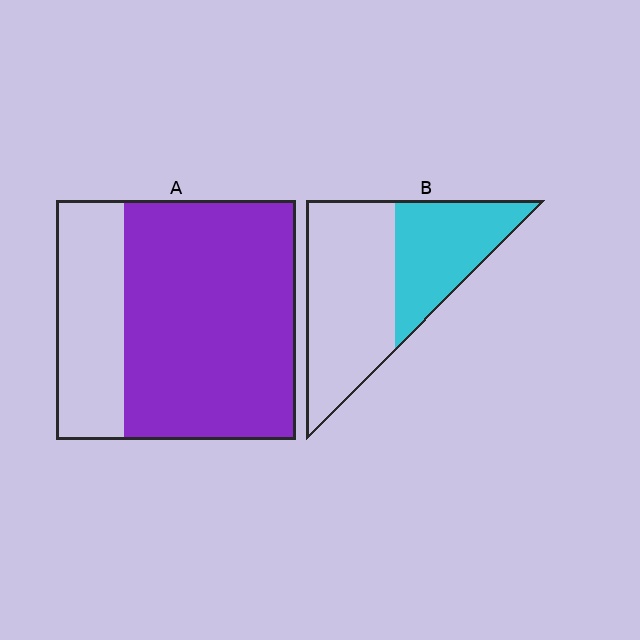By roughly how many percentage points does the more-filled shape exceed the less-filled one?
By roughly 30 percentage points (A over B).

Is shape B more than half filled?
No.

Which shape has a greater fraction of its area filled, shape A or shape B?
Shape A.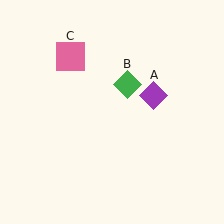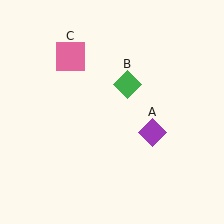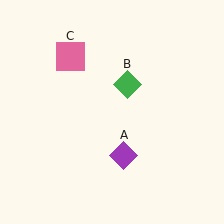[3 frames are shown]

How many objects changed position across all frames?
1 object changed position: purple diamond (object A).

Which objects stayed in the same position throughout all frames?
Green diamond (object B) and pink square (object C) remained stationary.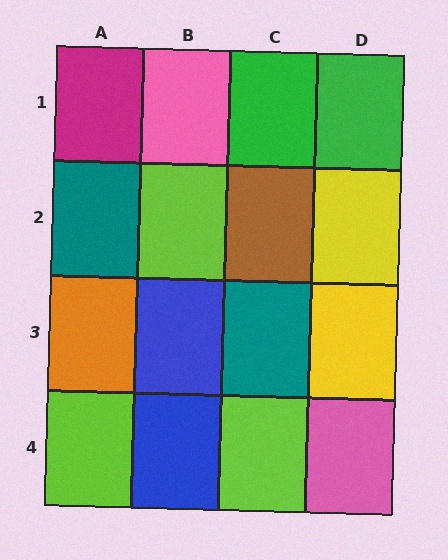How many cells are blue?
2 cells are blue.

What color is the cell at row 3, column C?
Teal.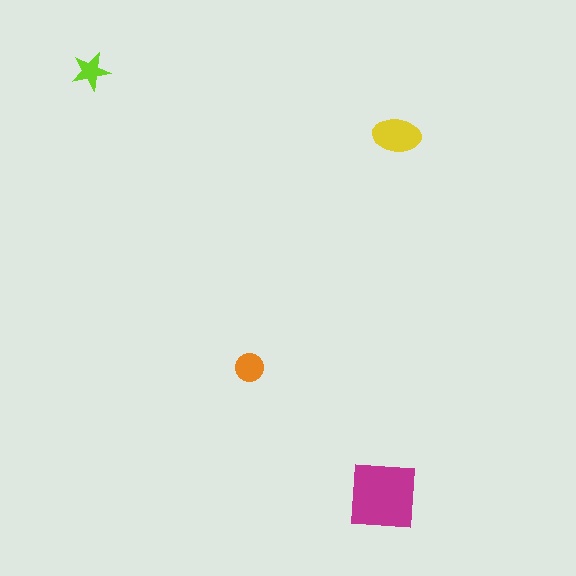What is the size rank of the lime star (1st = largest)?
4th.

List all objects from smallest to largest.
The lime star, the orange circle, the yellow ellipse, the magenta square.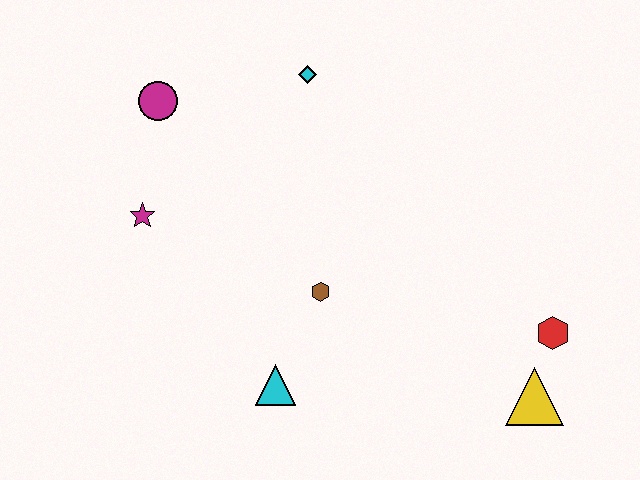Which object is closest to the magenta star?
The magenta circle is closest to the magenta star.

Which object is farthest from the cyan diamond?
The yellow triangle is farthest from the cyan diamond.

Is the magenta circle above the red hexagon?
Yes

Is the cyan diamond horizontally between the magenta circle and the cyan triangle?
No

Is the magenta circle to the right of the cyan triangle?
No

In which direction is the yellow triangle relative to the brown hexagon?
The yellow triangle is to the right of the brown hexagon.